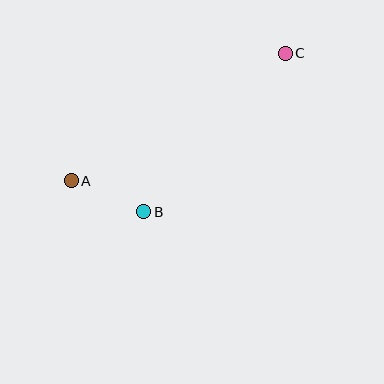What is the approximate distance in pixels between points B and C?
The distance between B and C is approximately 212 pixels.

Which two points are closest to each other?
Points A and B are closest to each other.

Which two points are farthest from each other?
Points A and C are farthest from each other.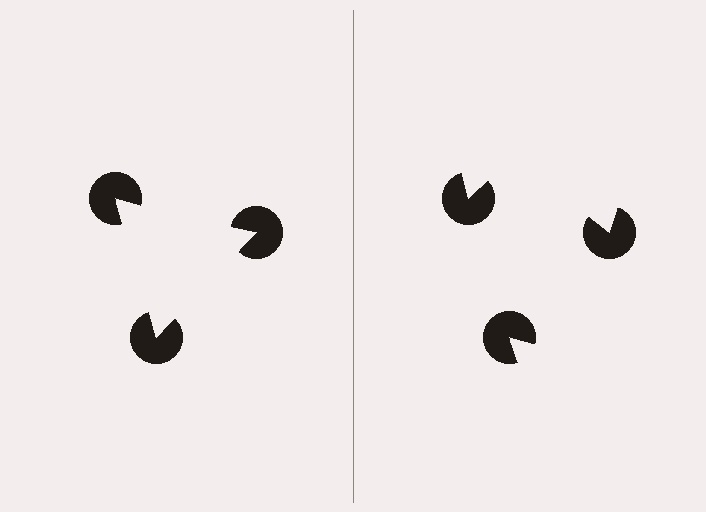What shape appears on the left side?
An illusory triangle.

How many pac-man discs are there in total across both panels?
6 — 3 on each side.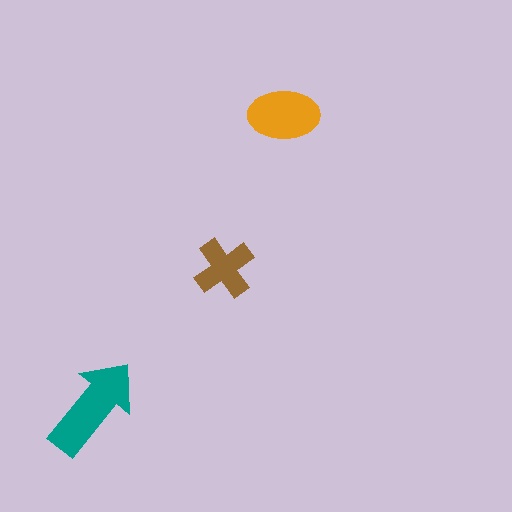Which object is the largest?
The teal arrow.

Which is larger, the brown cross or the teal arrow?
The teal arrow.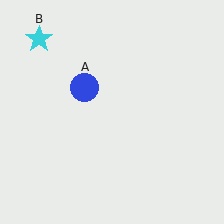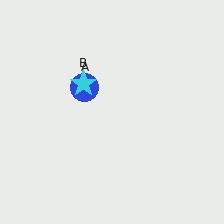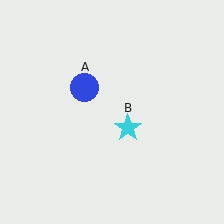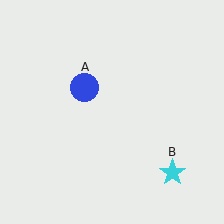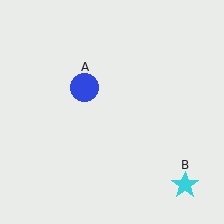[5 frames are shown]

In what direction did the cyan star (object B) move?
The cyan star (object B) moved down and to the right.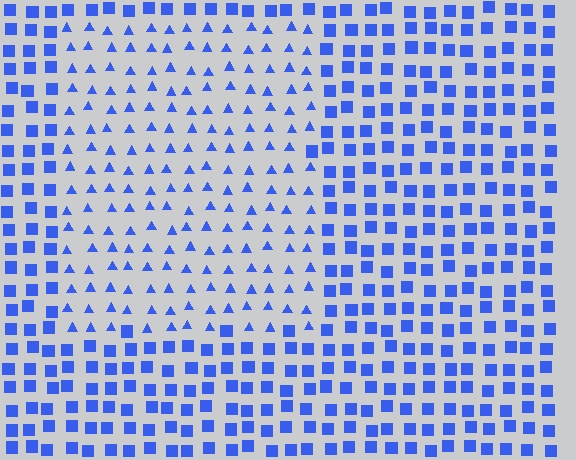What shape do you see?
I see a rectangle.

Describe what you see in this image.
The image is filled with small blue elements arranged in a uniform grid. A rectangle-shaped region contains triangles, while the surrounding area contains squares. The boundary is defined purely by the change in element shape.